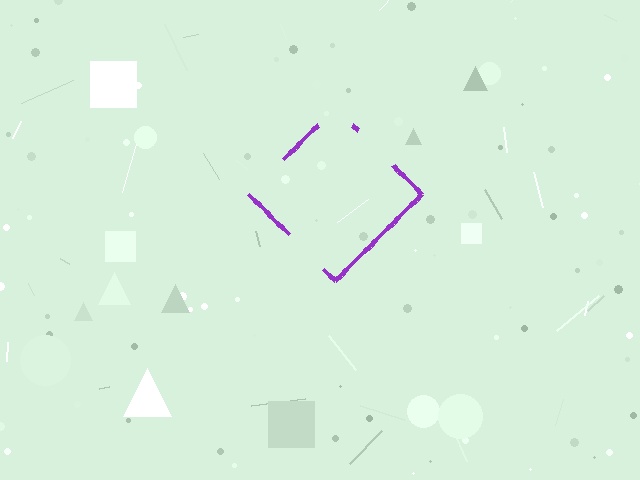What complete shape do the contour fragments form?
The contour fragments form a diamond.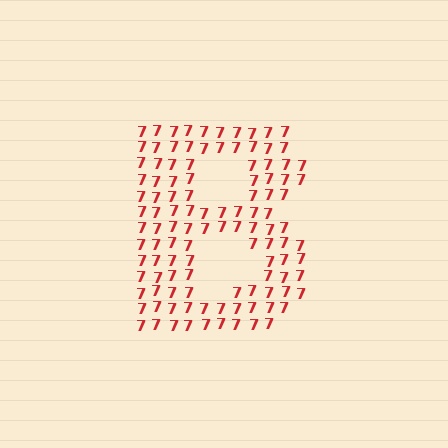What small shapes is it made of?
It is made of small digit 7's.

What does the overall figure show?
The overall figure shows the letter B.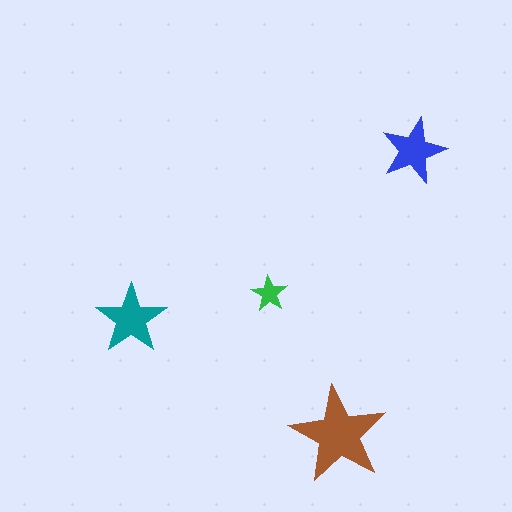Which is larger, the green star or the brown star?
The brown one.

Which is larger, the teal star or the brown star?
The brown one.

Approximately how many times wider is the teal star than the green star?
About 2 times wider.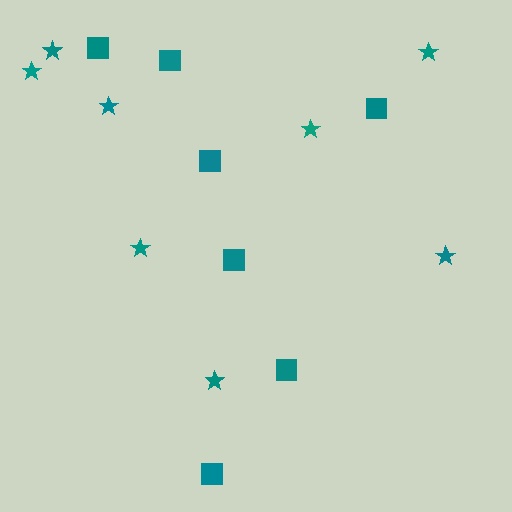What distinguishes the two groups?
There are 2 groups: one group of stars (8) and one group of squares (7).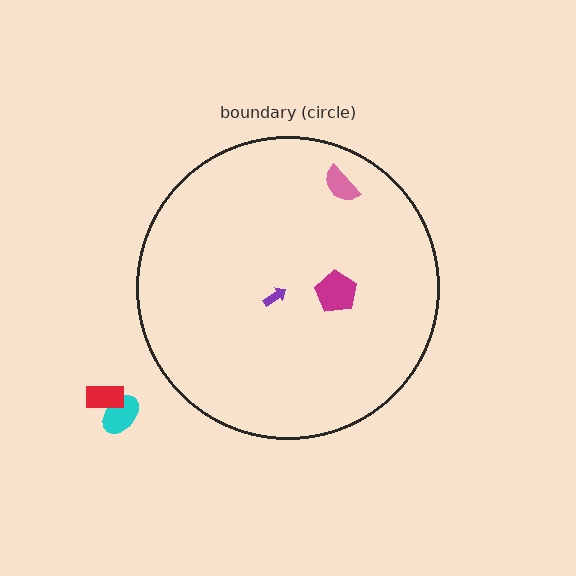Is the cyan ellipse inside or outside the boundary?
Outside.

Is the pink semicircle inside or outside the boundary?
Inside.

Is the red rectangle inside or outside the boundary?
Outside.